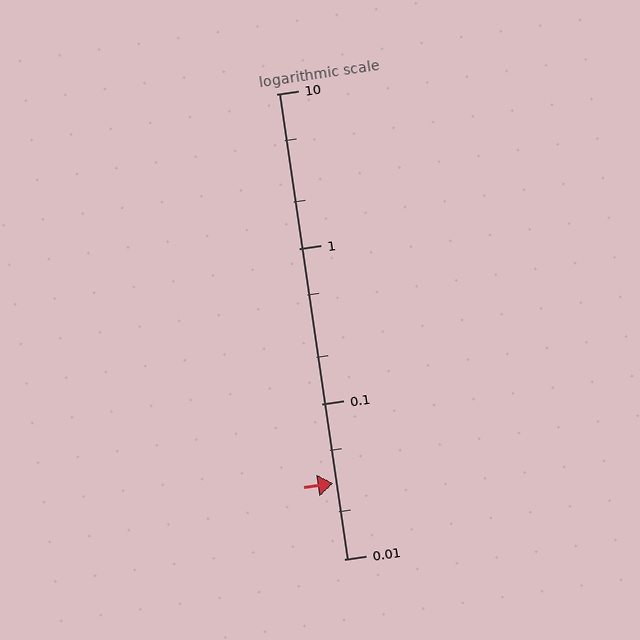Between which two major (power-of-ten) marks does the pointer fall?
The pointer is between 0.01 and 0.1.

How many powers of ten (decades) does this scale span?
The scale spans 3 decades, from 0.01 to 10.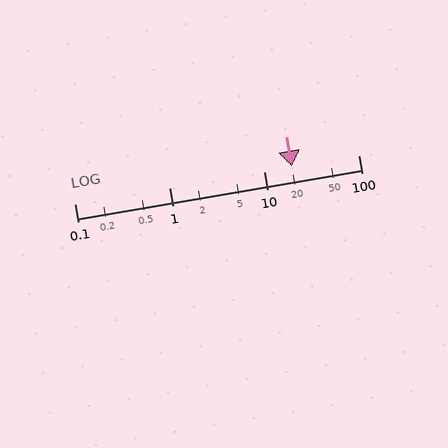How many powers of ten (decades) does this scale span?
The scale spans 3 decades, from 0.1 to 100.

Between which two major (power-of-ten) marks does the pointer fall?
The pointer is between 10 and 100.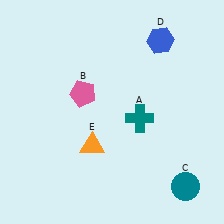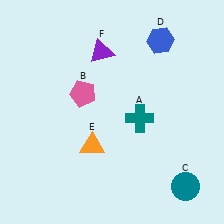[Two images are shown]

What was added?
A purple triangle (F) was added in Image 2.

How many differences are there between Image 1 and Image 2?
There is 1 difference between the two images.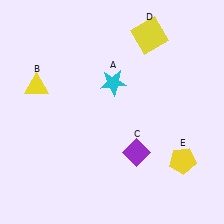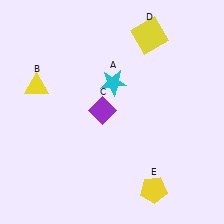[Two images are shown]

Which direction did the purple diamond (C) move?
The purple diamond (C) moved up.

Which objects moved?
The objects that moved are: the purple diamond (C), the yellow pentagon (E).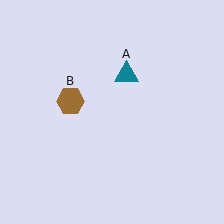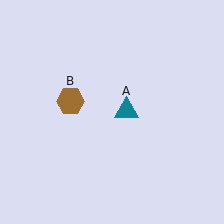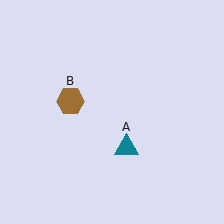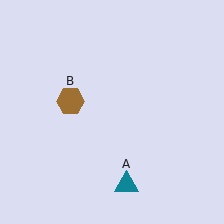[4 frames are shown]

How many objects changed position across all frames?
1 object changed position: teal triangle (object A).